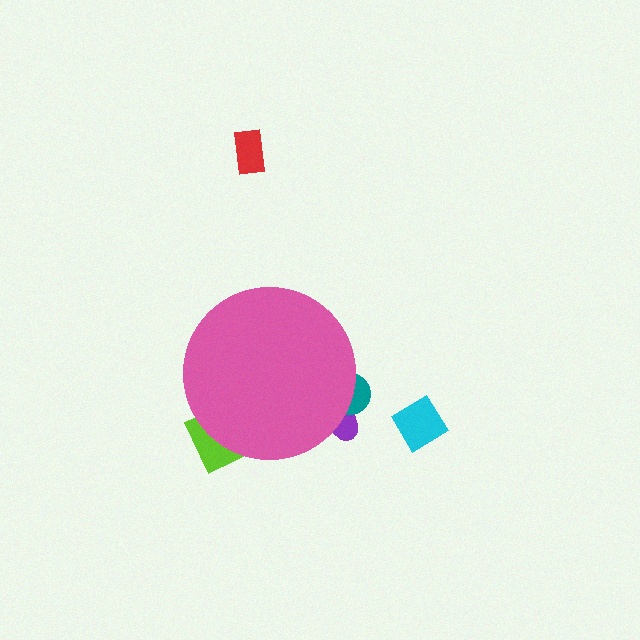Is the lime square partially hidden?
Yes, the lime square is partially hidden behind the pink circle.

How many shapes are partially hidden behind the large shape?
3 shapes are partially hidden.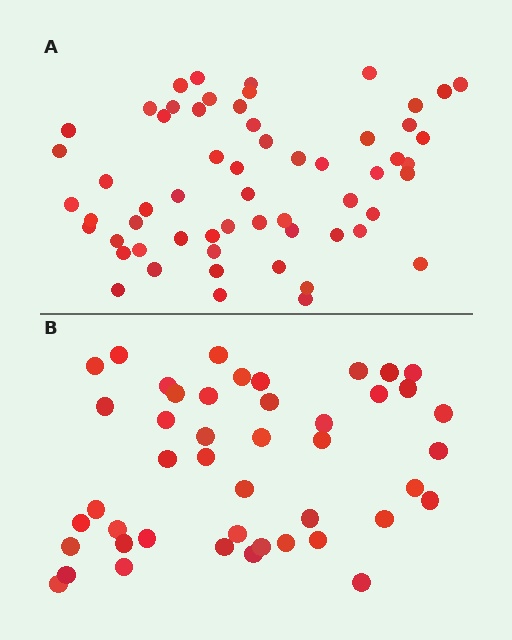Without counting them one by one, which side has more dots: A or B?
Region A (the top region) has more dots.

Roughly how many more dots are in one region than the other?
Region A has approximately 15 more dots than region B.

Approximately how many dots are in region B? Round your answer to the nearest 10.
About 40 dots. (The exact count is 45, which rounds to 40.)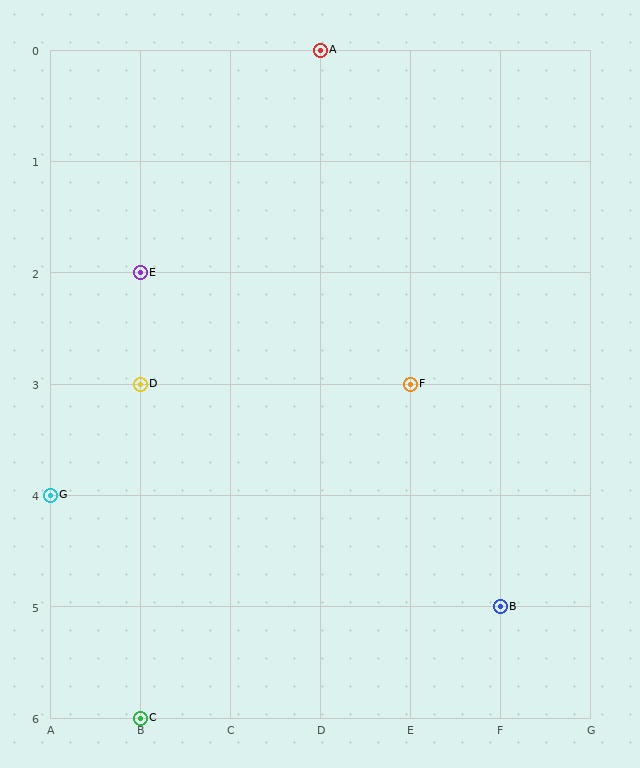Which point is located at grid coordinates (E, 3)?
Point F is at (E, 3).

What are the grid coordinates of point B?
Point B is at grid coordinates (F, 5).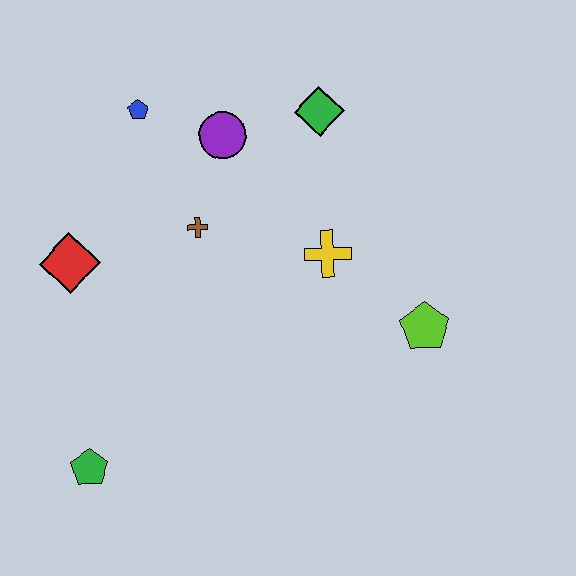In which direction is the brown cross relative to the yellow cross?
The brown cross is to the left of the yellow cross.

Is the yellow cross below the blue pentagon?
Yes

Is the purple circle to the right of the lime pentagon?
No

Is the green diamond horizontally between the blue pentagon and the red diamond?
No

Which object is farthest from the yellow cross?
The green pentagon is farthest from the yellow cross.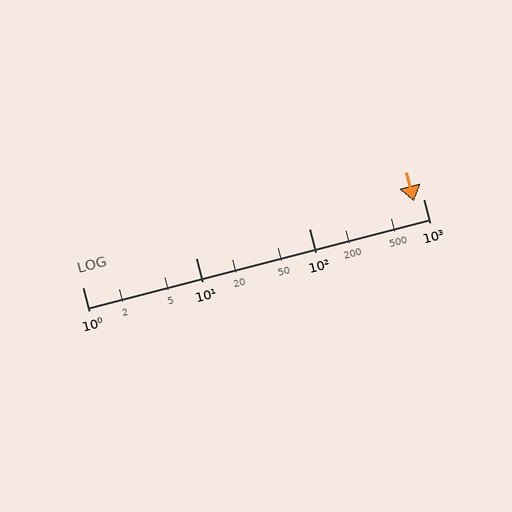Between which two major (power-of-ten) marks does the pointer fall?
The pointer is between 100 and 1000.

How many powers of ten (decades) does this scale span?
The scale spans 3 decades, from 1 to 1000.